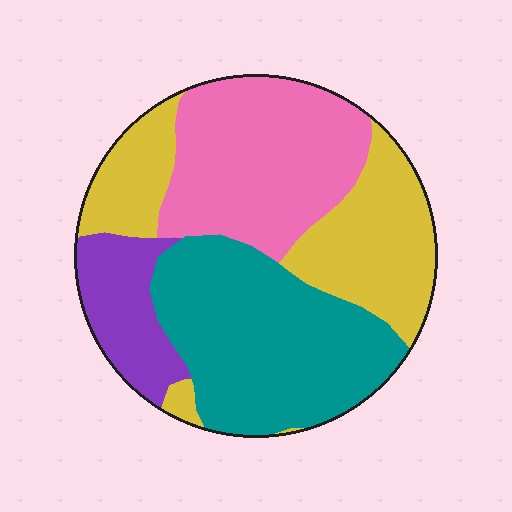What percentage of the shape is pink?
Pink takes up about one quarter (1/4) of the shape.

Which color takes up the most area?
Teal, at roughly 35%.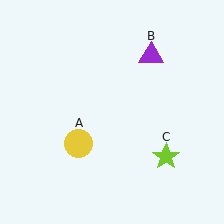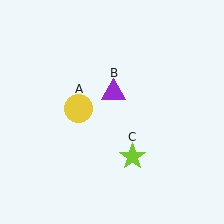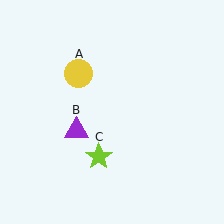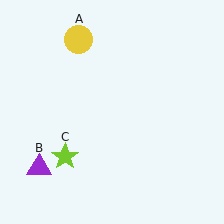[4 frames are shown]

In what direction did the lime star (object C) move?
The lime star (object C) moved left.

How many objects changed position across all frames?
3 objects changed position: yellow circle (object A), purple triangle (object B), lime star (object C).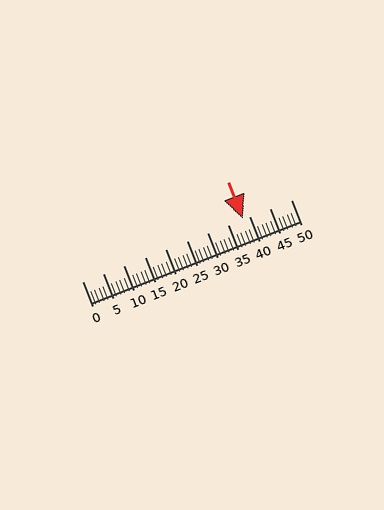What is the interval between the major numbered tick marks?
The major tick marks are spaced 5 units apart.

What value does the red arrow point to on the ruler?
The red arrow points to approximately 39.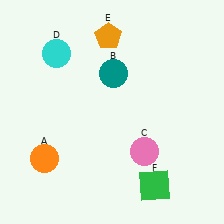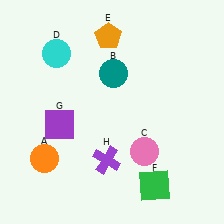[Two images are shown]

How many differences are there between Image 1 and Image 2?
There are 2 differences between the two images.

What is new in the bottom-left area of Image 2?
A purple cross (H) was added in the bottom-left area of Image 2.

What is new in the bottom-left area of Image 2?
A purple square (G) was added in the bottom-left area of Image 2.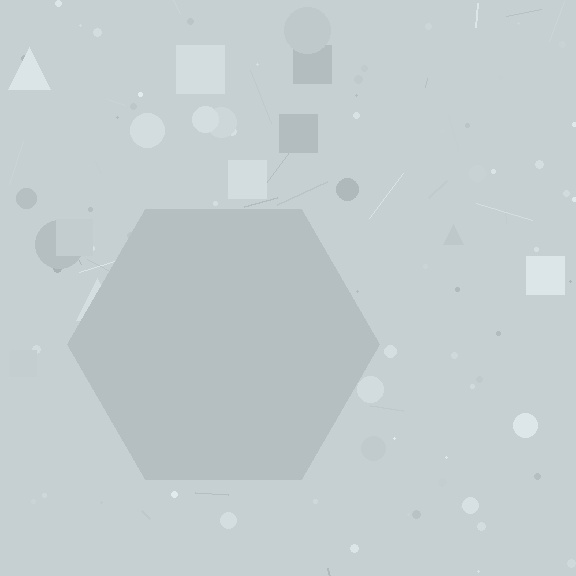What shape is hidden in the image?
A hexagon is hidden in the image.